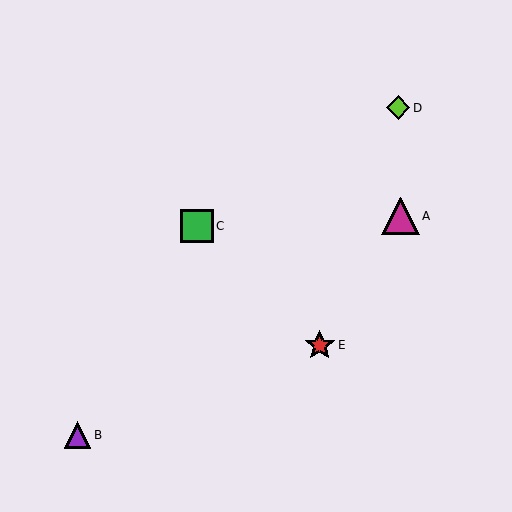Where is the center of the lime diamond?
The center of the lime diamond is at (398, 108).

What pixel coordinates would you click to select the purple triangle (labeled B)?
Click at (77, 435) to select the purple triangle B.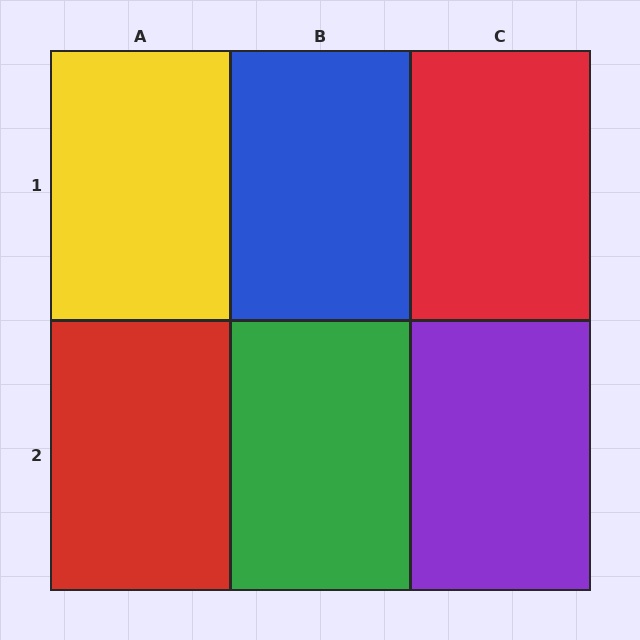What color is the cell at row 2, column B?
Green.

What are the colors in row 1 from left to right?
Yellow, blue, red.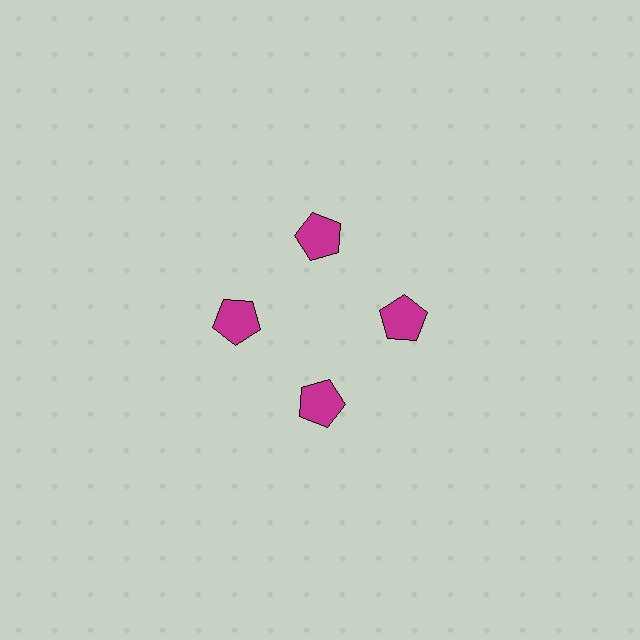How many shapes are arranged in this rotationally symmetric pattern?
There are 4 shapes, arranged in 4 groups of 1.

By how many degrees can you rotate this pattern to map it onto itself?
The pattern maps onto itself every 90 degrees of rotation.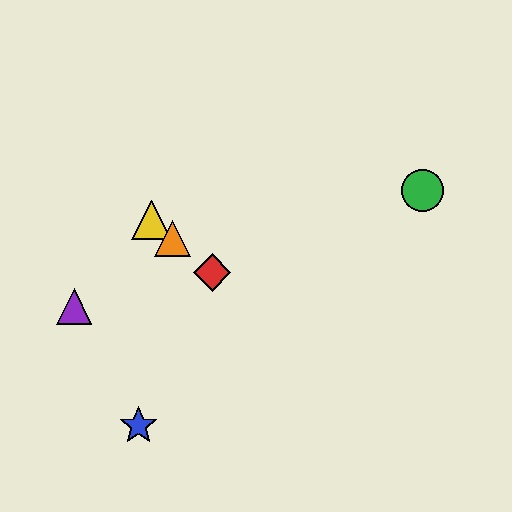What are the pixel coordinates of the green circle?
The green circle is at (422, 190).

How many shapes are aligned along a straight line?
3 shapes (the red diamond, the yellow triangle, the orange triangle) are aligned along a straight line.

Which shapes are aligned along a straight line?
The red diamond, the yellow triangle, the orange triangle are aligned along a straight line.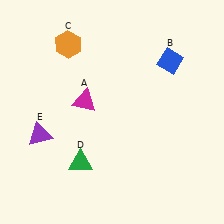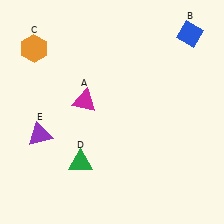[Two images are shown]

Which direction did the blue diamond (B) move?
The blue diamond (B) moved up.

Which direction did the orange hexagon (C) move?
The orange hexagon (C) moved left.